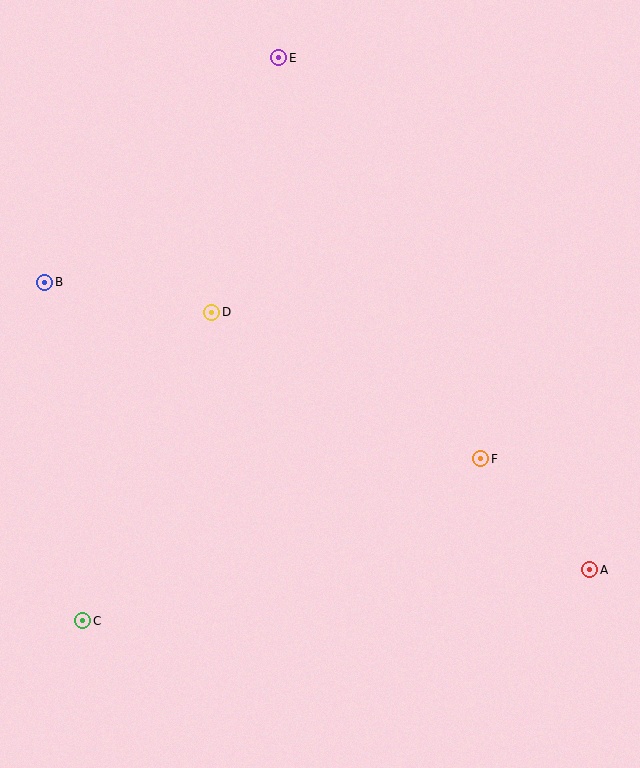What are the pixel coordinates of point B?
Point B is at (45, 282).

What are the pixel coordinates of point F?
Point F is at (481, 459).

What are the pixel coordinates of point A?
Point A is at (590, 570).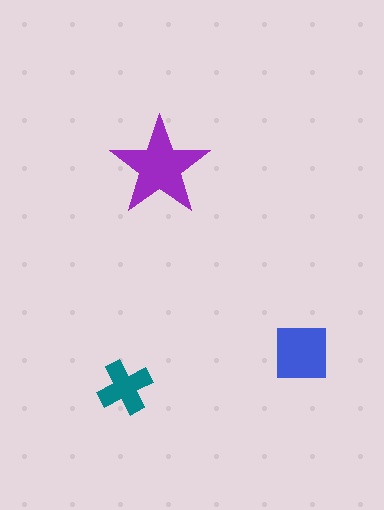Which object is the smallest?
The teal cross.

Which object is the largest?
The purple star.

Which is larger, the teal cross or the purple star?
The purple star.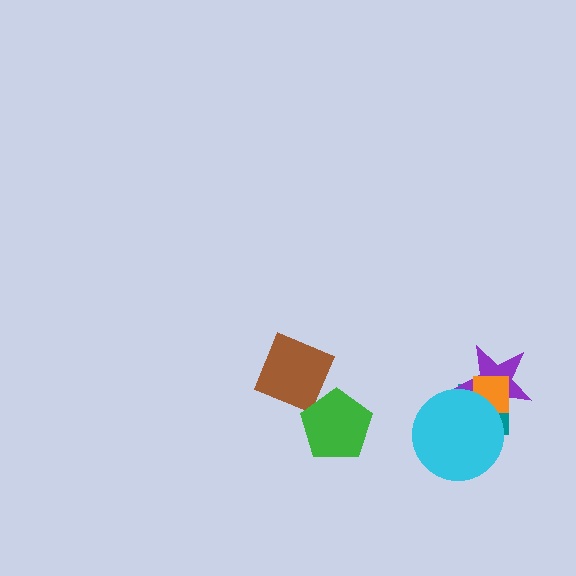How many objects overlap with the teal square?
3 objects overlap with the teal square.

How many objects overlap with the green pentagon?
0 objects overlap with the green pentagon.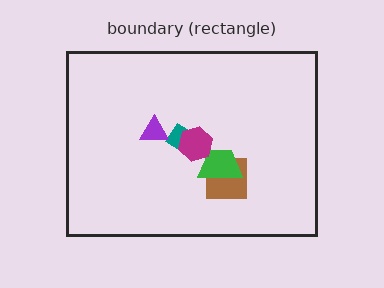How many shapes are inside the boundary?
5 inside, 0 outside.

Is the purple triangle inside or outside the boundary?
Inside.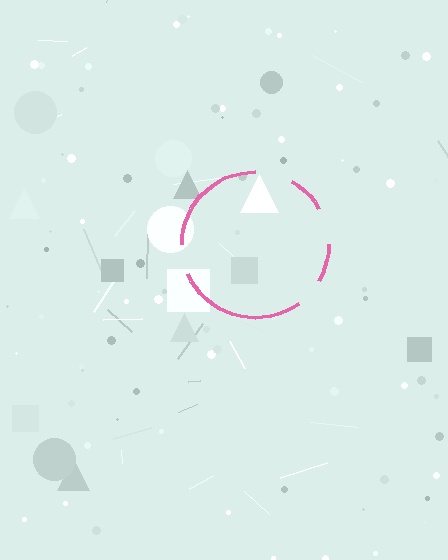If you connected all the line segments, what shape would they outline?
They would outline a circle.